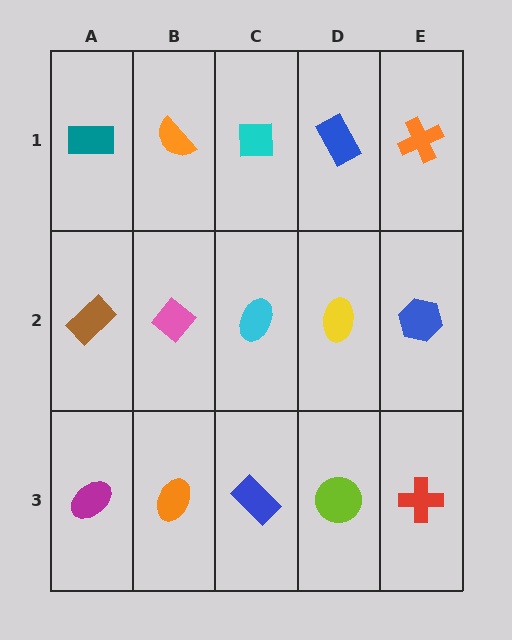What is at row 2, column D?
A yellow ellipse.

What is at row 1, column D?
A blue rectangle.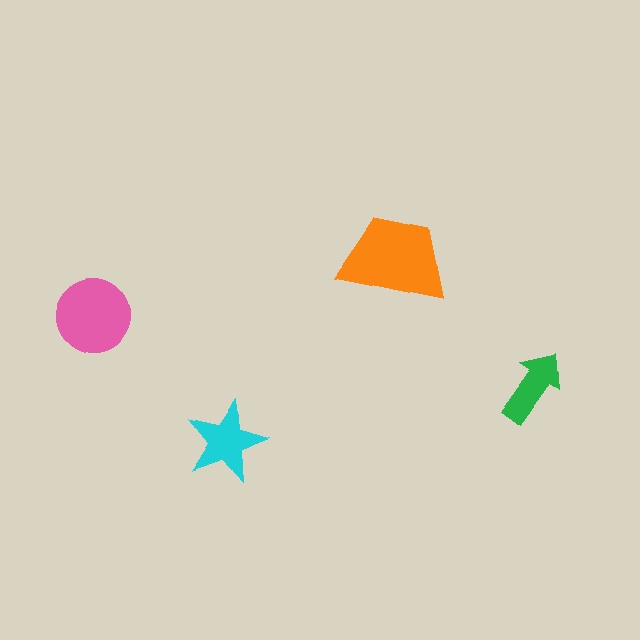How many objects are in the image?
There are 4 objects in the image.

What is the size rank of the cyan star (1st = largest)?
3rd.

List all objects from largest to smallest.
The orange trapezoid, the pink circle, the cyan star, the green arrow.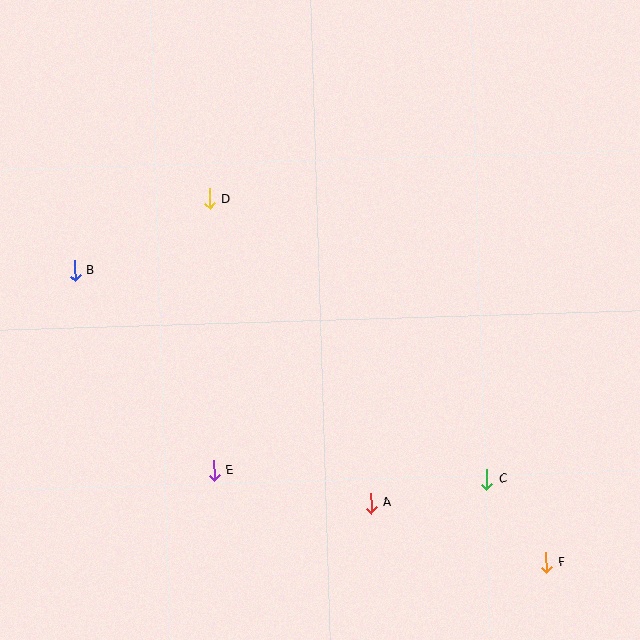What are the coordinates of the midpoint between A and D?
The midpoint between A and D is at (290, 351).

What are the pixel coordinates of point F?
Point F is at (546, 562).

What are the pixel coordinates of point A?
Point A is at (371, 503).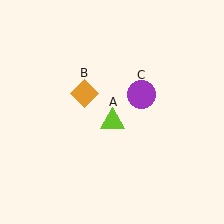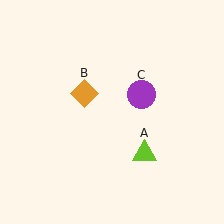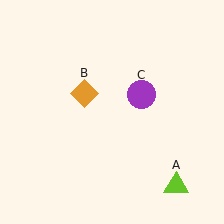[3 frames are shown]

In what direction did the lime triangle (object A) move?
The lime triangle (object A) moved down and to the right.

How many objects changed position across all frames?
1 object changed position: lime triangle (object A).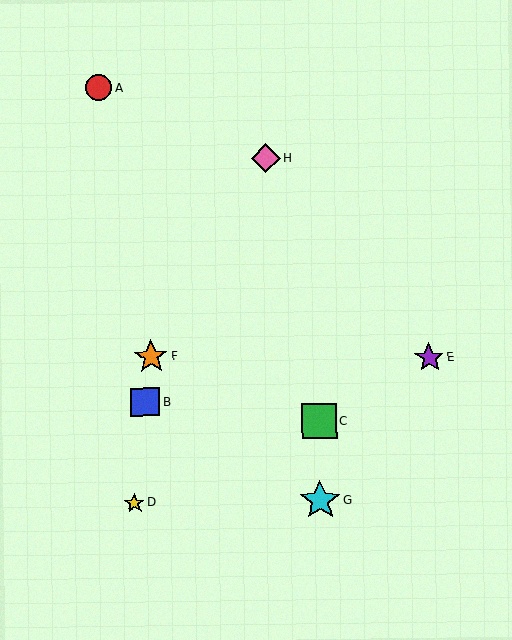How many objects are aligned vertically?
2 objects (C, G) are aligned vertically.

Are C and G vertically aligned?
Yes, both are at x≈319.